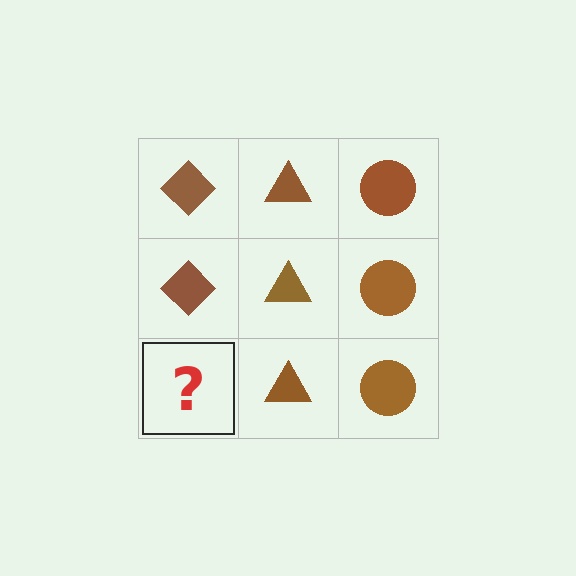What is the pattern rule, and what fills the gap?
The rule is that each column has a consistent shape. The gap should be filled with a brown diamond.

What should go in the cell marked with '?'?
The missing cell should contain a brown diamond.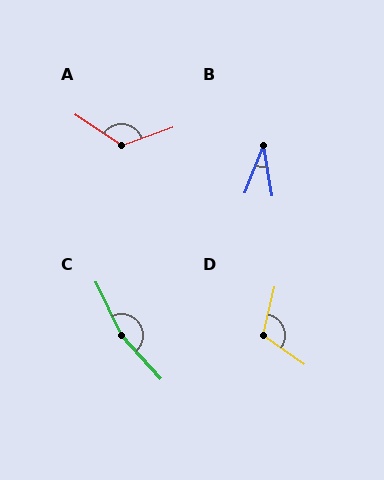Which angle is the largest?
C, at approximately 163 degrees.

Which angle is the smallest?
B, at approximately 31 degrees.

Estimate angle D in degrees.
Approximately 112 degrees.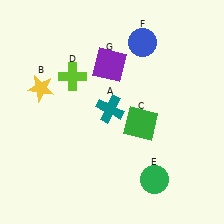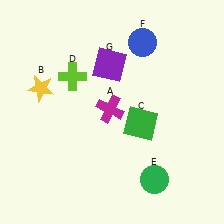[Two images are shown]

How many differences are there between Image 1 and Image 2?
There is 1 difference between the two images.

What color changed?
The cross (A) changed from teal in Image 1 to magenta in Image 2.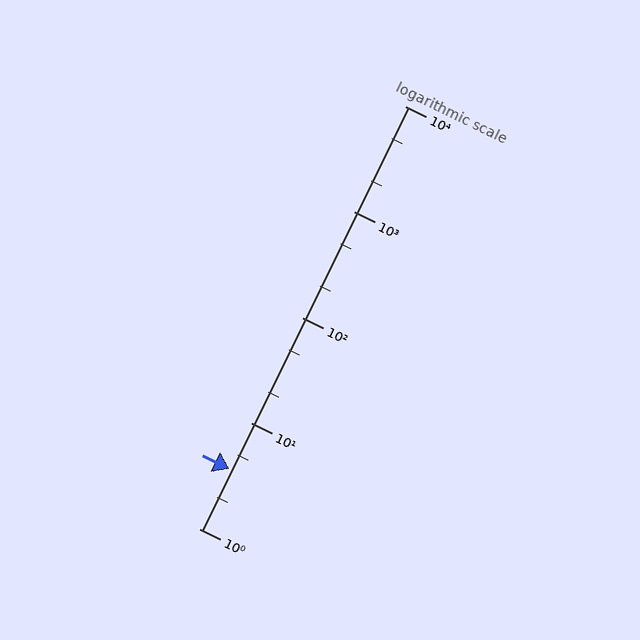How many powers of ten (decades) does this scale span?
The scale spans 4 decades, from 1 to 10000.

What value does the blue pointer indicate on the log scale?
The pointer indicates approximately 3.7.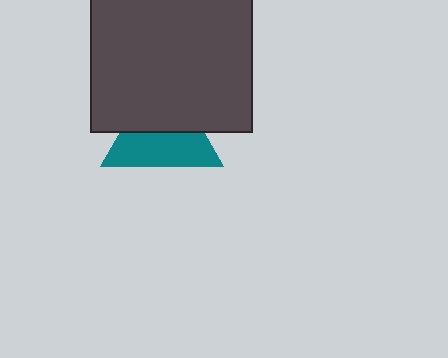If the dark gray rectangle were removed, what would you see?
You would see the complete teal triangle.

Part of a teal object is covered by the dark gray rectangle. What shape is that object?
It is a triangle.